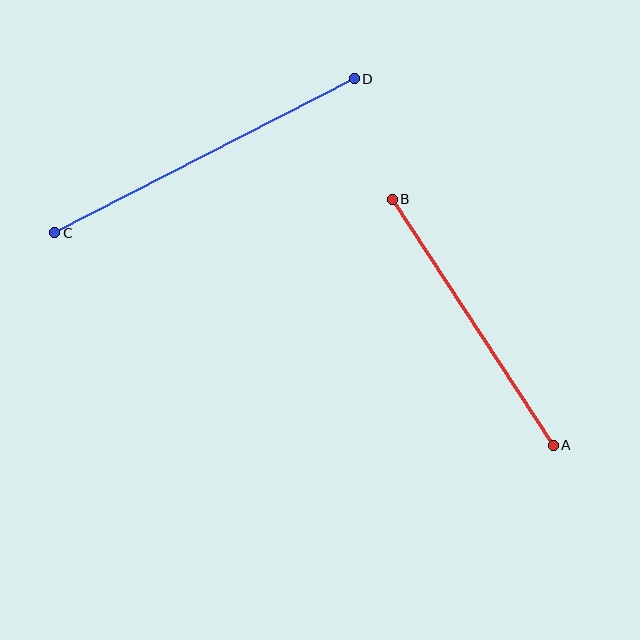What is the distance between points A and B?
The distance is approximately 294 pixels.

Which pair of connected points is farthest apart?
Points C and D are farthest apart.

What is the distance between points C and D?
The distance is approximately 337 pixels.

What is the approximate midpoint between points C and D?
The midpoint is at approximately (205, 156) pixels.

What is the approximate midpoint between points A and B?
The midpoint is at approximately (473, 322) pixels.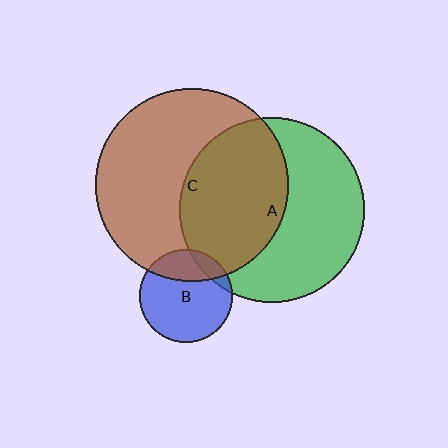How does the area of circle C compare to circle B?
Approximately 4.3 times.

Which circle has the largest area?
Circle C (brown).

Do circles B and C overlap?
Yes.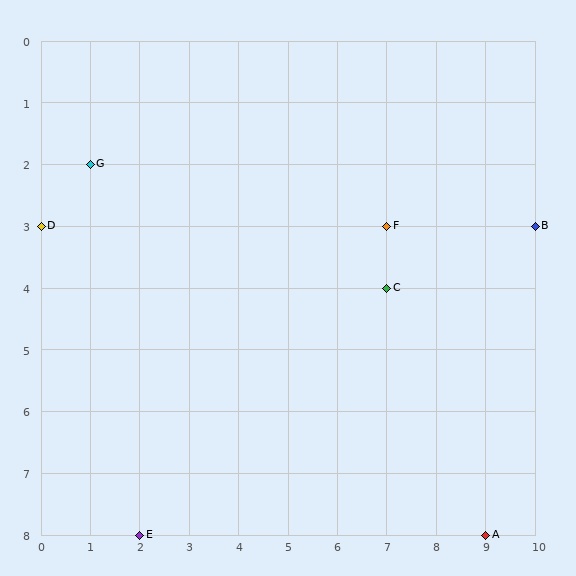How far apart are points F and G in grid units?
Points F and G are 6 columns and 1 row apart (about 6.1 grid units diagonally).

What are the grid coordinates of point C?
Point C is at grid coordinates (7, 4).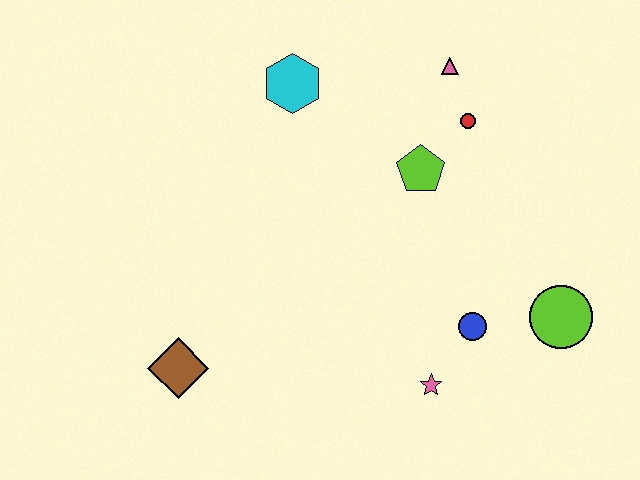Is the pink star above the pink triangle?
No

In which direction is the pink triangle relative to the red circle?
The pink triangle is above the red circle.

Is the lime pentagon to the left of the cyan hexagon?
No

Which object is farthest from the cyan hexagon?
The lime circle is farthest from the cyan hexagon.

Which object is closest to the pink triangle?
The red circle is closest to the pink triangle.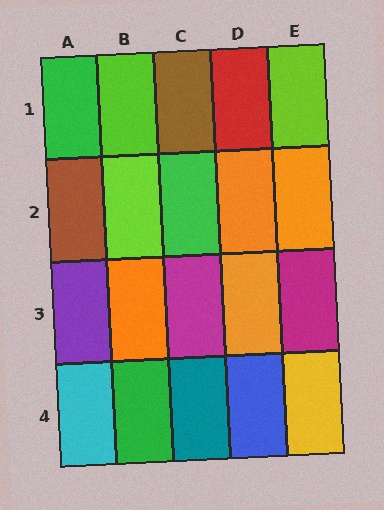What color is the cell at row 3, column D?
Orange.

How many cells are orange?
4 cells are orange.